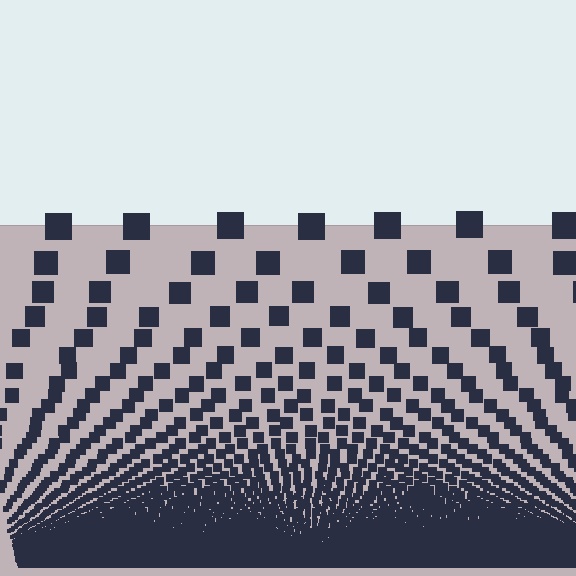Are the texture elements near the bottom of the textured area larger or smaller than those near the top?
Smaller. The gradient is inverted — elements near the bottom are smaller and denser.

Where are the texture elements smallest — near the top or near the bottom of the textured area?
Near the bottom.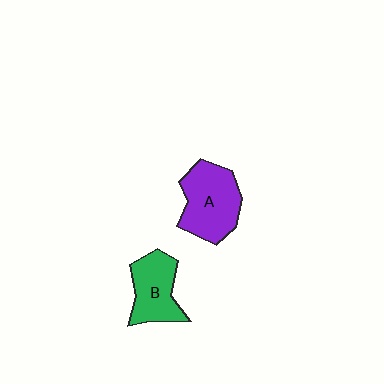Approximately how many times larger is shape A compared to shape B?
Approximately 1.3 times.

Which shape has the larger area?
Shape A (purple).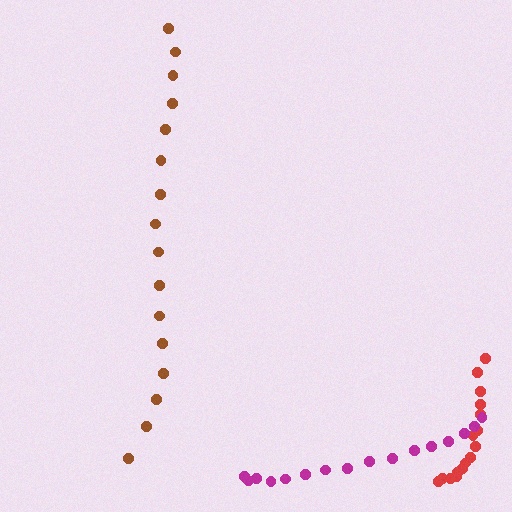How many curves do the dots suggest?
There are 3 distinct paths.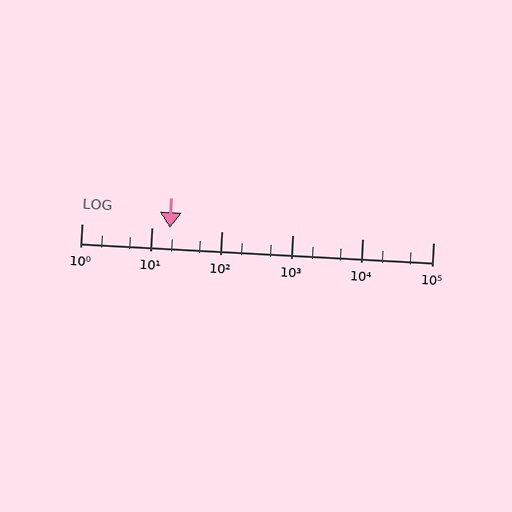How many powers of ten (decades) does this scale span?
The scale spans 5 decades, from 1 to 100000.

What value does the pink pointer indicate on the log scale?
The pointer indicates approximately 18.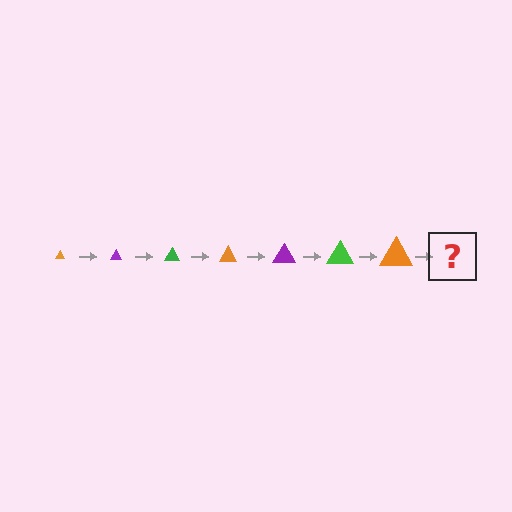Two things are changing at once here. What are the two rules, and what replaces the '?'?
The two rules are that the triangle grows larger each step and the color cycles through orange, purple, and green. The '?' should be a purple triangle, larger than the previous one.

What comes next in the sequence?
The next element should be a purple triangle, larger than the previous one.